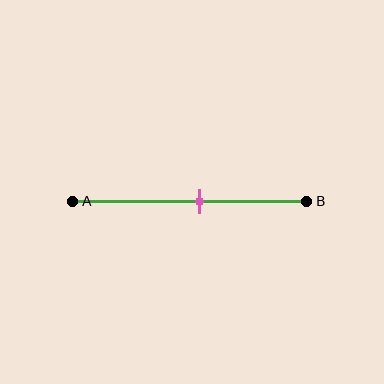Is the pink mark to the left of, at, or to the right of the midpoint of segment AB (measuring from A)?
The pink mark is to the right of the midpoint of segment AB.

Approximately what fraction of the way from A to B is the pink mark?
The pink mark is approximately 55% of the way from A to B.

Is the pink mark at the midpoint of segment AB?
No, the mark is at about 55% from A, not at the 50% midpoint.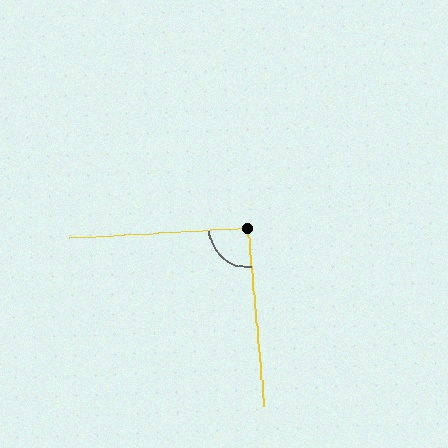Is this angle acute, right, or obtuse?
It is approximately a right angle.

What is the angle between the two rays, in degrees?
Approximately 92 degrees.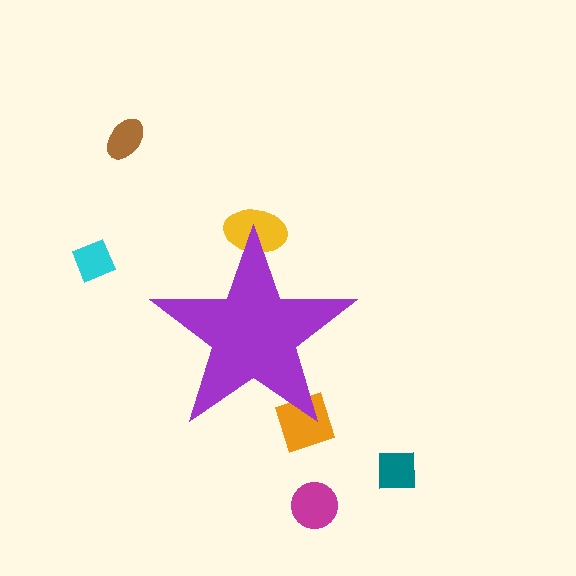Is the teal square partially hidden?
No, the teal square is fully visible.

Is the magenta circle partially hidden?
No, the magenta circle is fully visible.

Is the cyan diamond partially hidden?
No, the cyan diamond is fully visible.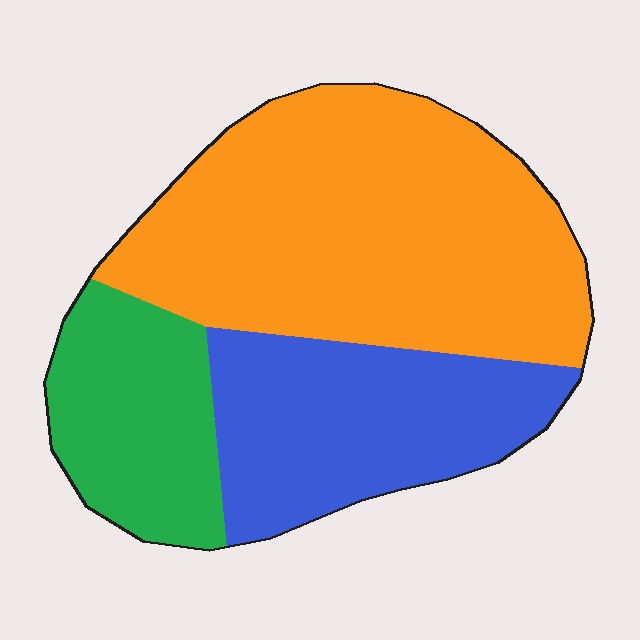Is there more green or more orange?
Orange.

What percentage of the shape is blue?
Blue covers around 30% of the shape.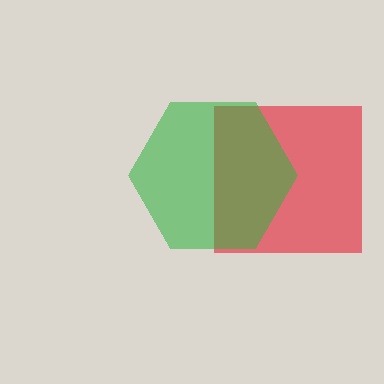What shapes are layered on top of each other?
The layered shapes are: a red square, a green hexagon.